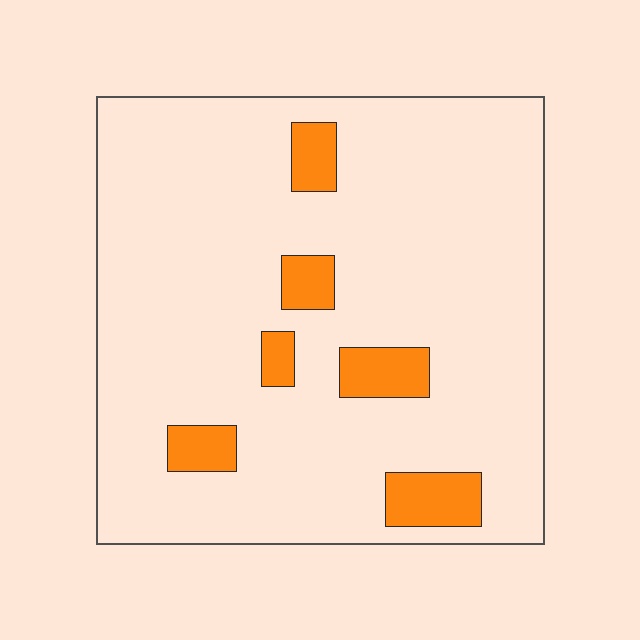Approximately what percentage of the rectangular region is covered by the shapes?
Approximately 10%.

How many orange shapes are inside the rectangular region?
6.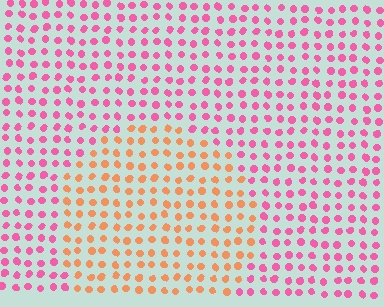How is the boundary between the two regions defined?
The boundary is defined purely by a slight shift in hue (about 51 degrees). Spacing, size, and orientation are identical on both sides.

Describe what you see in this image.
The image is filled with small pink elements in a uniform arrangement. A circle-shaped region is visible where the elements are tinted to a slightly different hue, forming a subtle color boundary.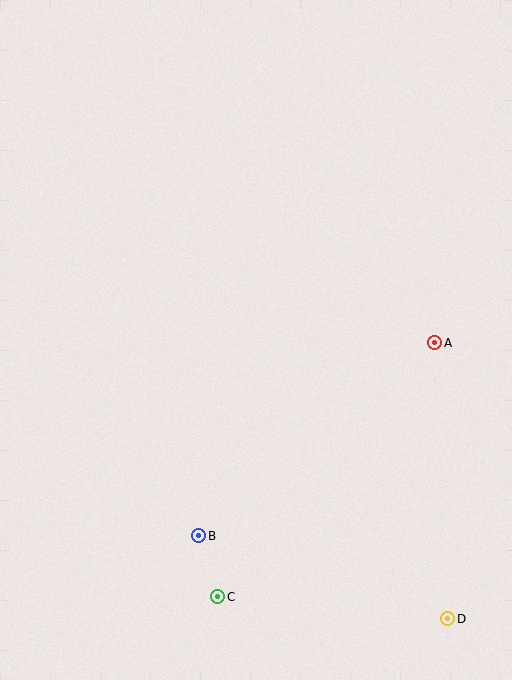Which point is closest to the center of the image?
Point A at (435, 343) is closest to the center.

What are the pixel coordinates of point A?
Point A is at (435, 343).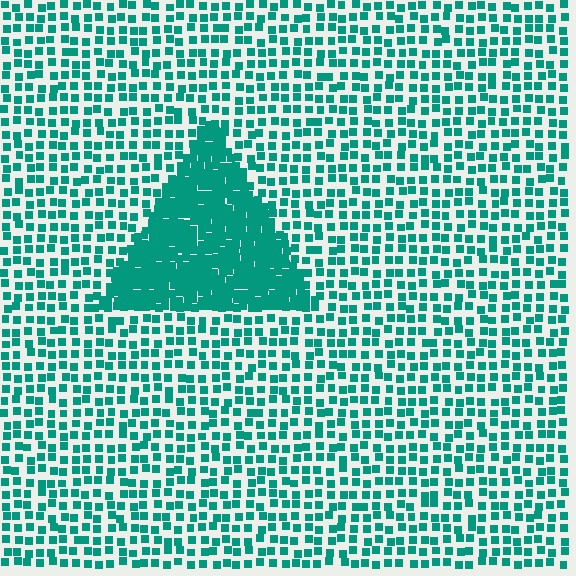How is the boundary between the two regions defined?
The boundary is defined by a change in element density (approximately 2.7x ratio). All elements are the same color, size, and shape.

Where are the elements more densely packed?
The elements are more densely packed inside the triangle boundary.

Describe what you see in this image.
The image contains small teal elements arranged at two different densities. A triangle-shaped region is visible where the elements are more densely packed than the surrounding area.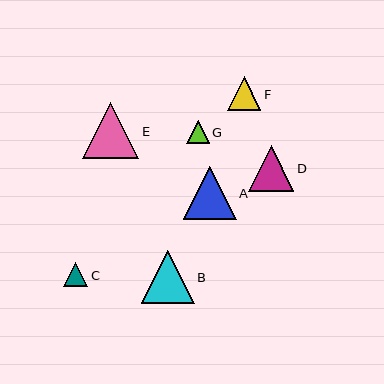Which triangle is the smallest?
Triangle G is the smallest with a size of approximately 23 pixels.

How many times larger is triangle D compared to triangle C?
Triangle D is approximately 1.9 times the size of triangle C.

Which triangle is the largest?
Triangle E is the largest with a size of approximately 56 pixels.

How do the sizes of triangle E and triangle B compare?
Triangle E and triangle B are approximately the same size.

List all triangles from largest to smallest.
From largest to smallest: E, B, A, D, F, C, G.